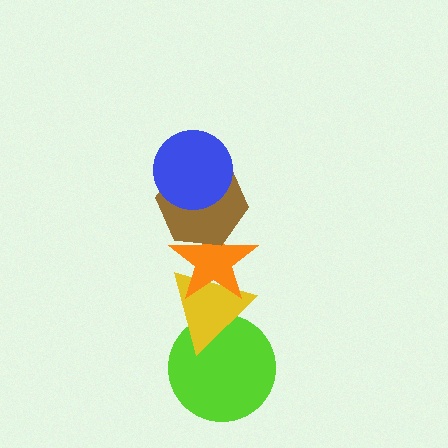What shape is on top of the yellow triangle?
The orange star is on top of the yellow triangle.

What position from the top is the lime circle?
The lime circle is 5th from the top.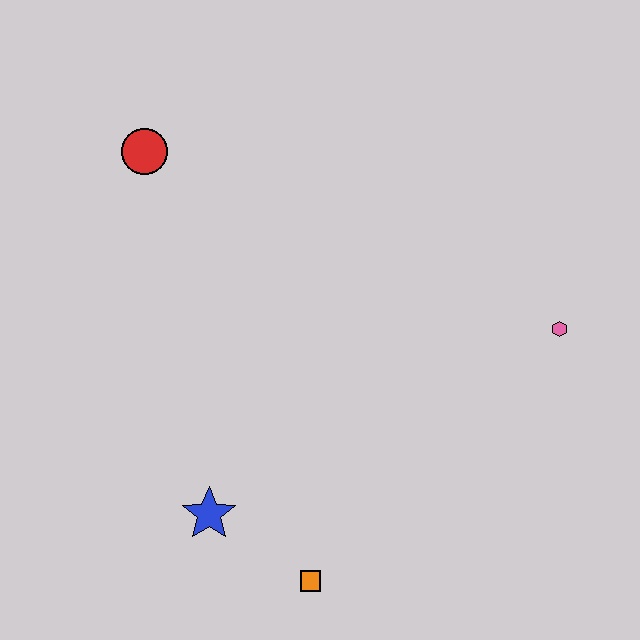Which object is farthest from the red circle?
The orange square is farthest from the red circle.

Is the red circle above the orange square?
Yes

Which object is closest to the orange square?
The blue star is closest to the orange square.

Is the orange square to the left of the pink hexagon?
Yes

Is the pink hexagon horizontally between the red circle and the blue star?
No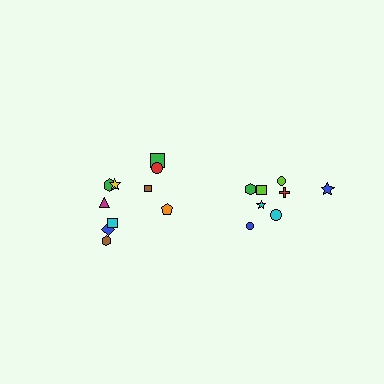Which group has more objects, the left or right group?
The left group.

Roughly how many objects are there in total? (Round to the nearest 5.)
Roughly 20 objects in total.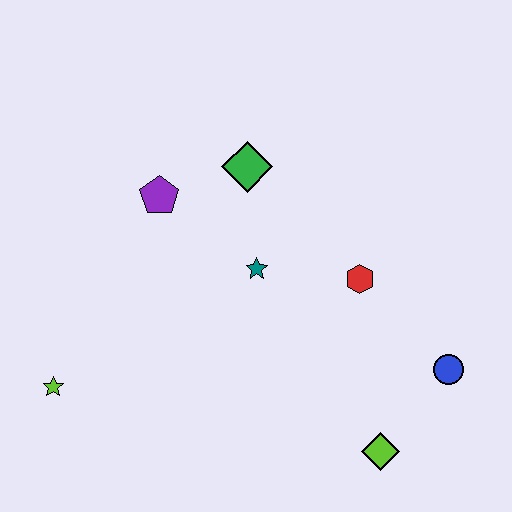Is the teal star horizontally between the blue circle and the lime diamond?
No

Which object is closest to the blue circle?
The lime diamond is closest to the blue circle.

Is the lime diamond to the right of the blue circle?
No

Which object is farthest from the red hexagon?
The lime star is farthest from the red hexagon.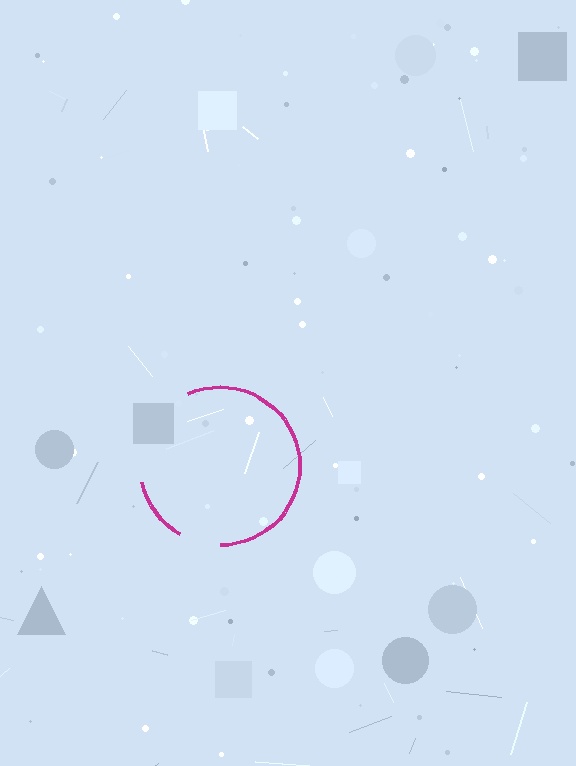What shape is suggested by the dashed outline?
The dashed outline suggests a circle.